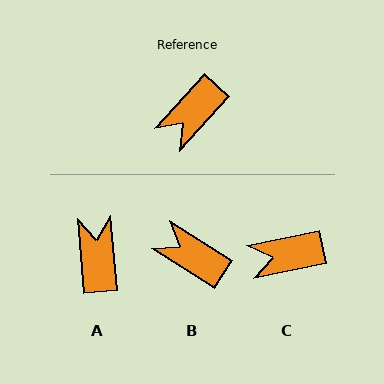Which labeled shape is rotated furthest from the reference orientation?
A, about 133 degrees away.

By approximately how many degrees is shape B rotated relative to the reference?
Approximately 80 degrees clockwise.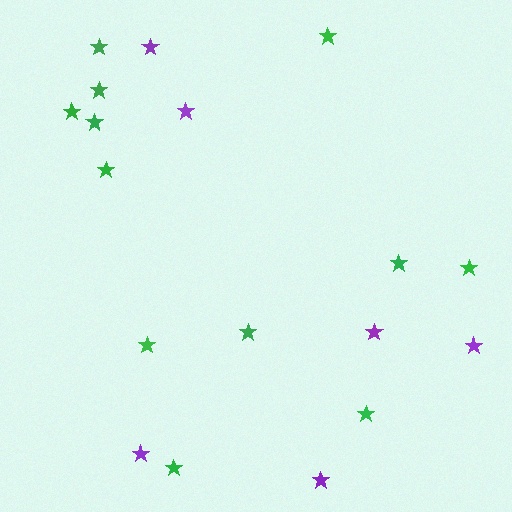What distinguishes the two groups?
There are 2 groups: one group of purple stars (6) and one group of green stars (12).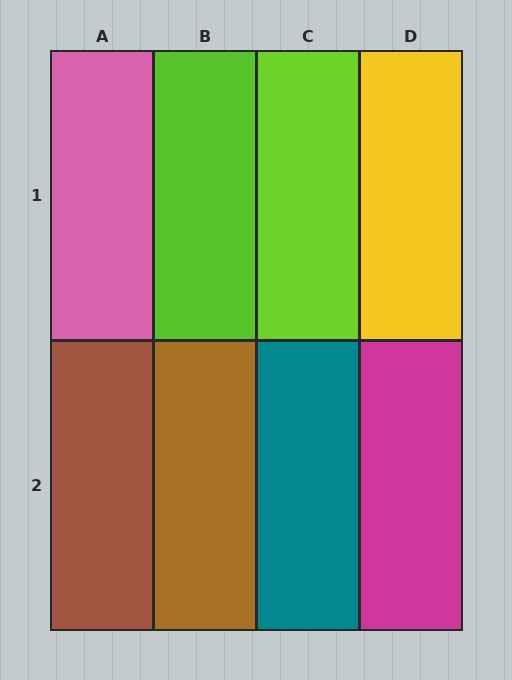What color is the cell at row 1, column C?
Lime.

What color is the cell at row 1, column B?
Lime.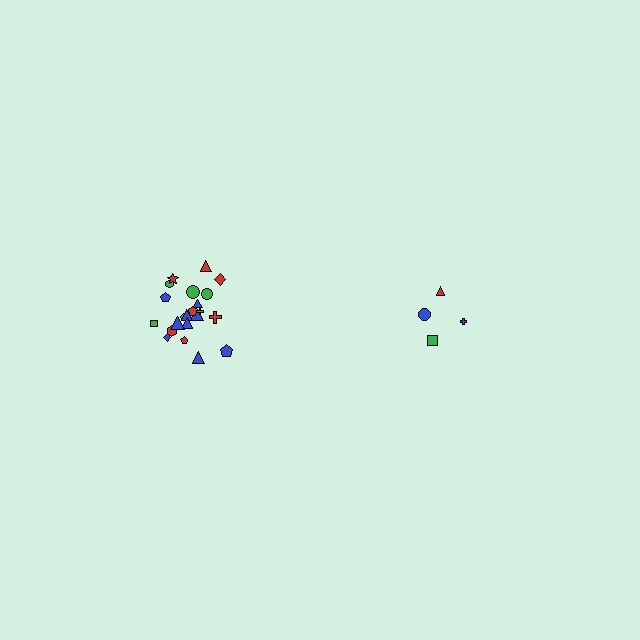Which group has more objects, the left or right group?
The left group.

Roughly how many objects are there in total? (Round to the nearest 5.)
Roughly 25 objects in total.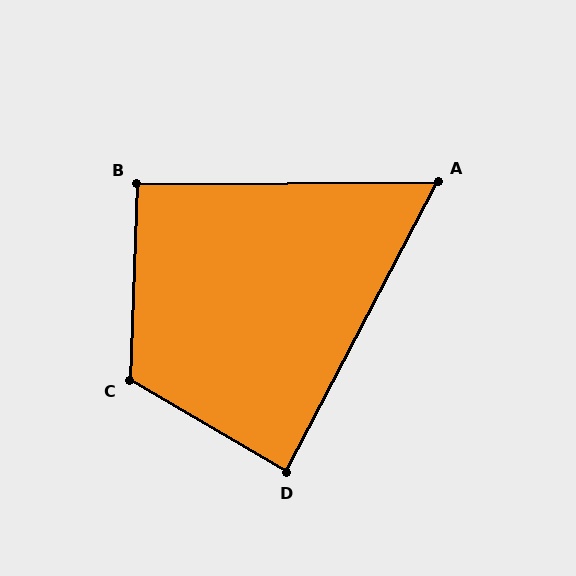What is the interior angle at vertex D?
Approximately 88 degrees (approximately right).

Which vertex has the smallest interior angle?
A, at approximately 62 degrees.